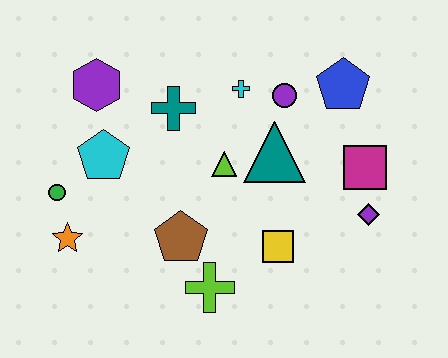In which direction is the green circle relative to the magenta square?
The green circle is to the left of the magenta square.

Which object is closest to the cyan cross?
The purple circle is closest to the cyan cross.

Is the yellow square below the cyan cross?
Yes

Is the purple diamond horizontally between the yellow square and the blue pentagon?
No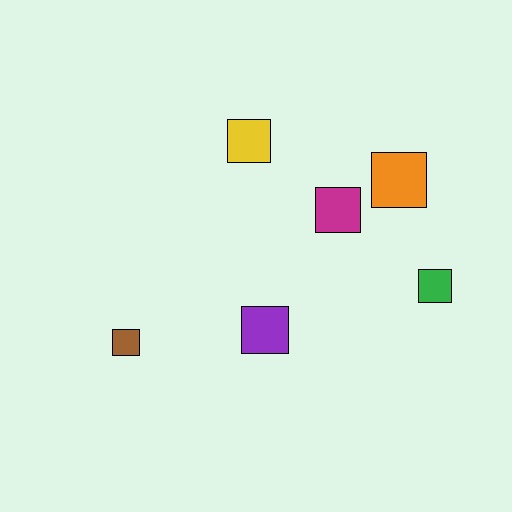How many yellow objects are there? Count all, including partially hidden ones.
There is 1 yellow object.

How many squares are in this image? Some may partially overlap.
There are 6 squares.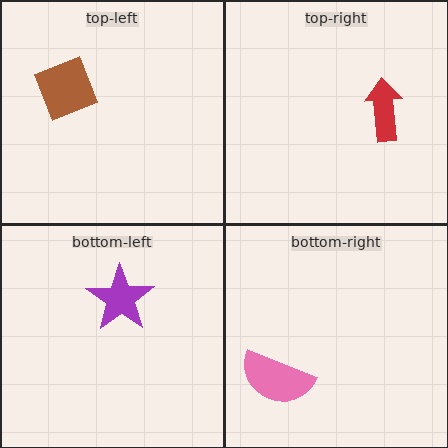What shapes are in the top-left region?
The brown diamond.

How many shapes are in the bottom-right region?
1.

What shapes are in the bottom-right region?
The pink semicircle.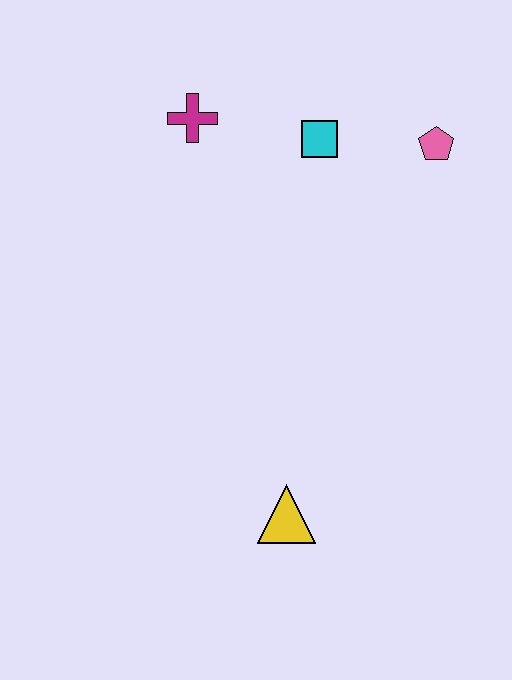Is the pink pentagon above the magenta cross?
No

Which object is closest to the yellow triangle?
The cyan square is closest to the yellow triangle.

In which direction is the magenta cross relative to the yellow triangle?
The magenta cross is above the yellow triangle.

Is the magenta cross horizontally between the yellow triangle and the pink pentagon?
No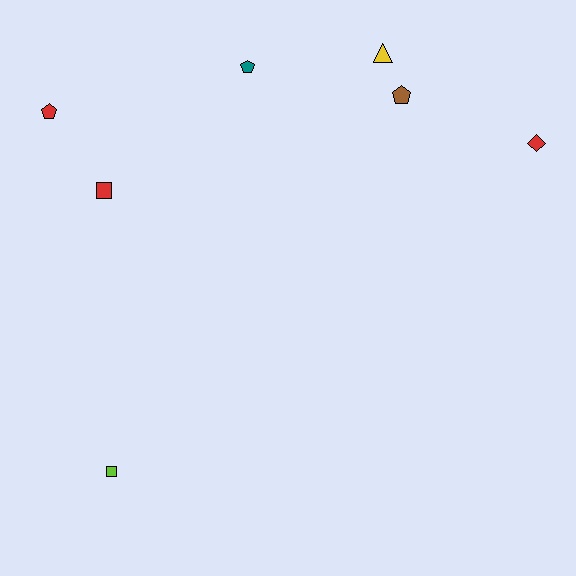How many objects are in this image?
There are 7 objects.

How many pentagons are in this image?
There are 3 pentagons.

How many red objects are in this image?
There are 3 red objects.